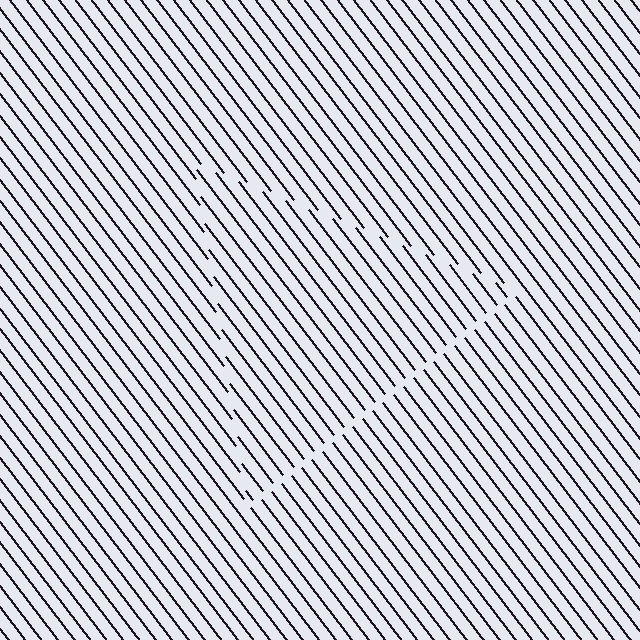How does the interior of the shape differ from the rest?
The interior of the shape contains the same grating, shifted by half a period — the contour is defined by the phase discontinuity where line-ends from the inner and outer gratings abut.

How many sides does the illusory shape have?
3 sides — the line-ends trace a triangle.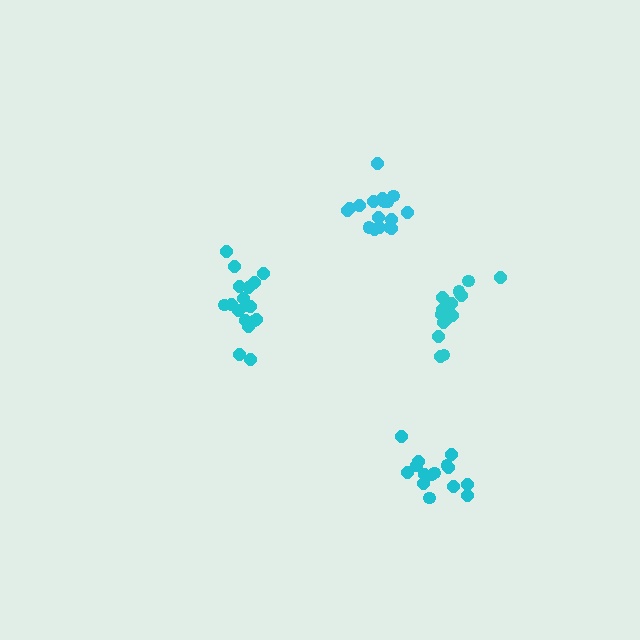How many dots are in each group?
Group 1: 18 dots, Group 2: 15 dots, Group 3: 15 dots, Group 4: 18 dots (66 total).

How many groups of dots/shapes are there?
There are 4 groups.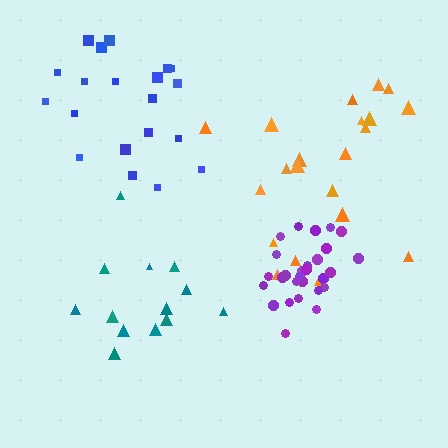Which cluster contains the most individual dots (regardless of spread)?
Purple (28).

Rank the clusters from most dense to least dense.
purple, blue, teal, orange.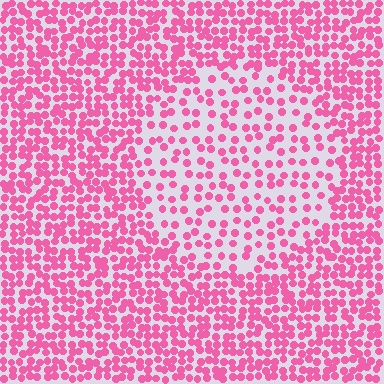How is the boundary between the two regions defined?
The boundary is defined by a change in element density (approximately 2.0x ratio). All elements are the same color, size, and shape.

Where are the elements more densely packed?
The elements are more densely packed outside the circle boundary.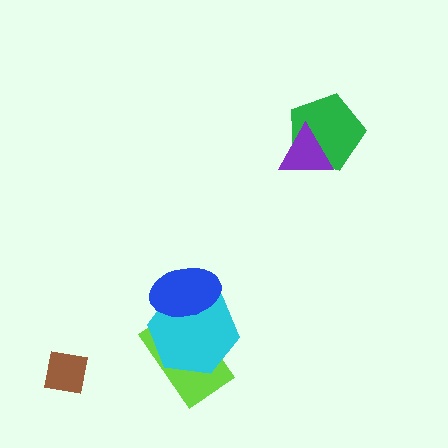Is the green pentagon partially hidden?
Yes, it is partially covered by another shape.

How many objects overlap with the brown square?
0 objects overlap with the brown square.